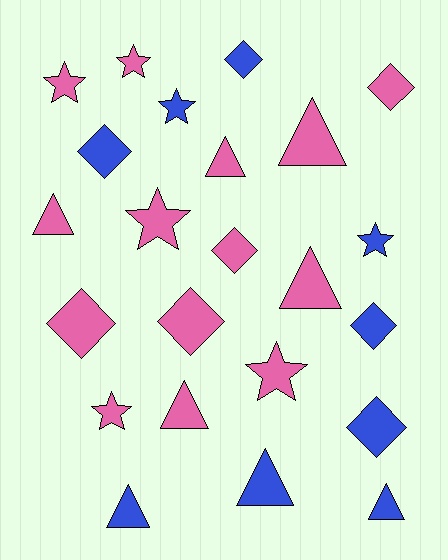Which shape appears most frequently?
Diamond, with 8 objects.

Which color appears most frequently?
Pink, with 14 objects.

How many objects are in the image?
There are 23 objects.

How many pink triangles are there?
There are 5 pink triangles.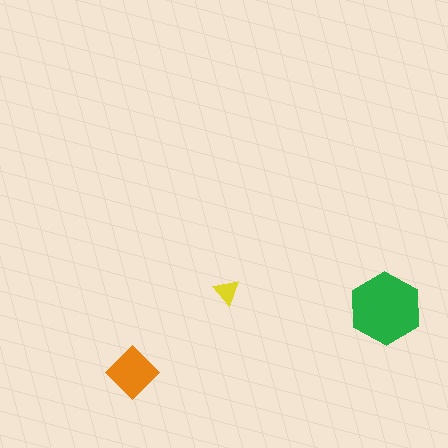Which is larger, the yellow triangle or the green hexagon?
The green hexagon.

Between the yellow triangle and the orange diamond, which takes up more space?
The orange diamond.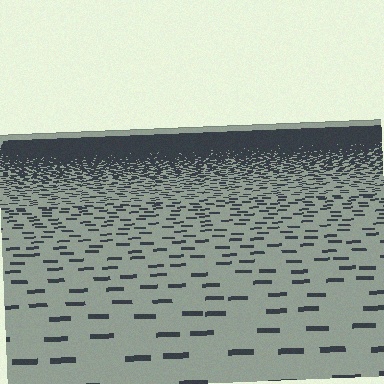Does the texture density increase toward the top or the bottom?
Density increases toward the top.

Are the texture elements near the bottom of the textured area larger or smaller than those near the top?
Larger. Near the bottom, elements are closer to the viewer and appear at a bigger on-screen size.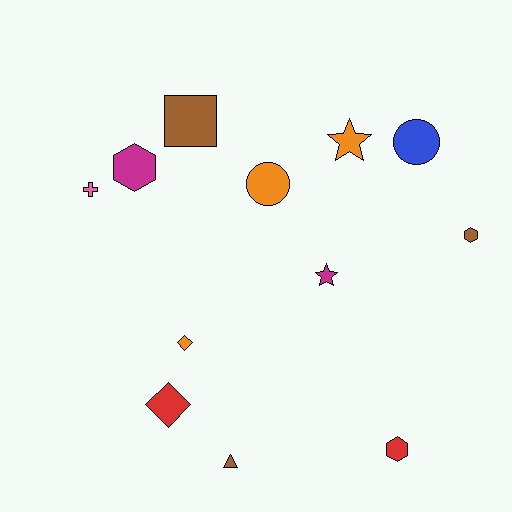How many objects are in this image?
There are 12 objects.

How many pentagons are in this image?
There are no pentagons.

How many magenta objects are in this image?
There are 2 magenta objects.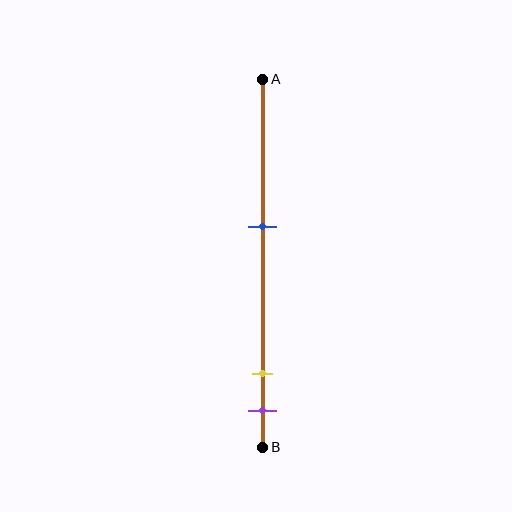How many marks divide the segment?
There are 3 marks dividing the segment.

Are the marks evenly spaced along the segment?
No, the marks are not evenly spaced.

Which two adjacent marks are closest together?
The yellow and purple marks are the closest adjacent pair.